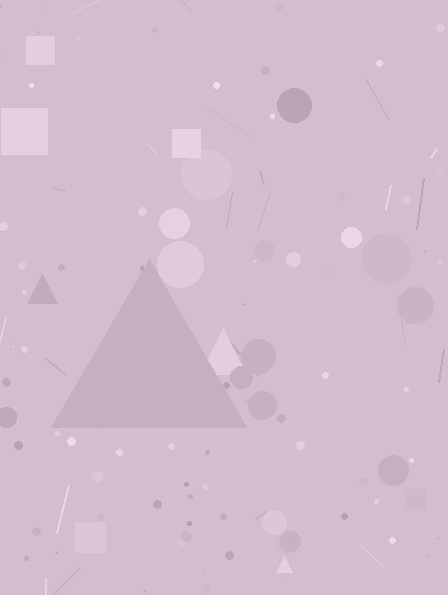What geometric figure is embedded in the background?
A triangle is embedded in the background.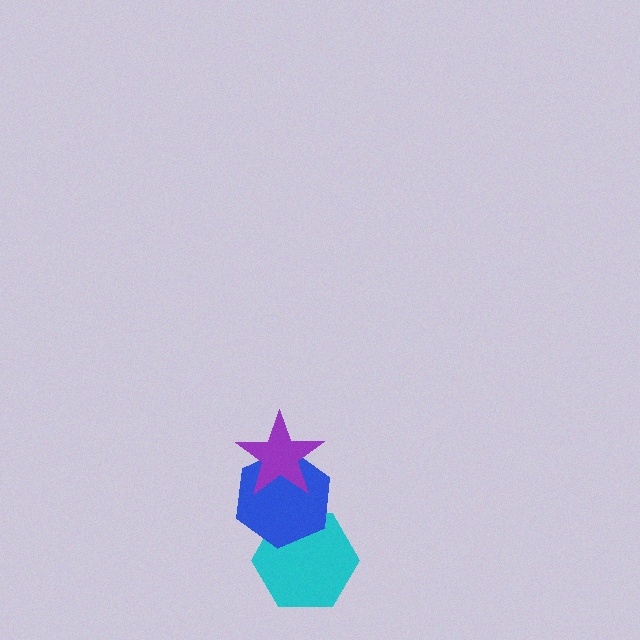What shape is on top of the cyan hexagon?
The blue hexagon is on top of the cyan hexagon.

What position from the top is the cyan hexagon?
The cyan hexagon is 3rd from the top.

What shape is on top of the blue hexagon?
The purple star is on top of the blue hexagon.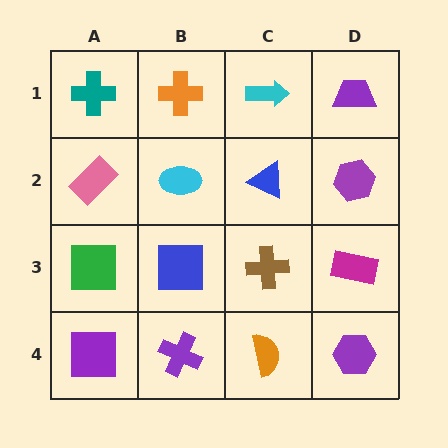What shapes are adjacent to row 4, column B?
A blue square (row 3, column B), a purple square (row 4, column A), an orange semicircle (row 4, column C).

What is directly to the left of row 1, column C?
An orange cross.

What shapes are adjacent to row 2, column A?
A teal cross (row 1, column A), a green square (row 3, column A), a cyan ellipse (row 2, column B).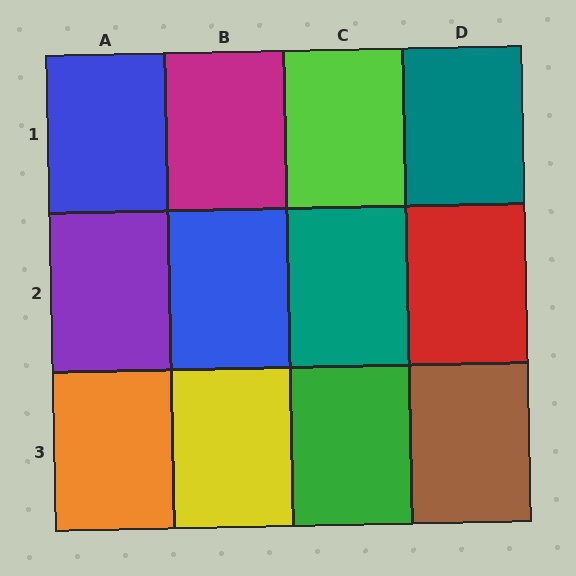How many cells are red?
1 cell is red.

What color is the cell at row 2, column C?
Teal.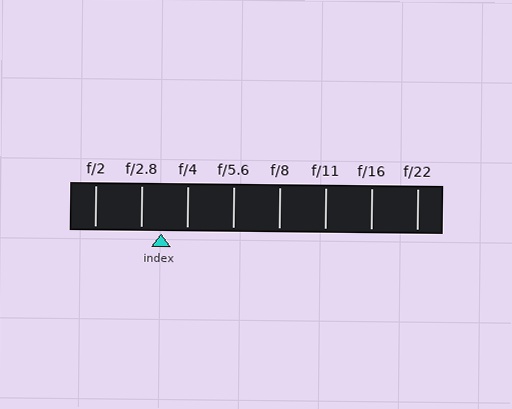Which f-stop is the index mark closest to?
The index mark is closest to f/2.8.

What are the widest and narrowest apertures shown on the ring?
The widest aperture shown is f/2 and the narrowest is f/22.